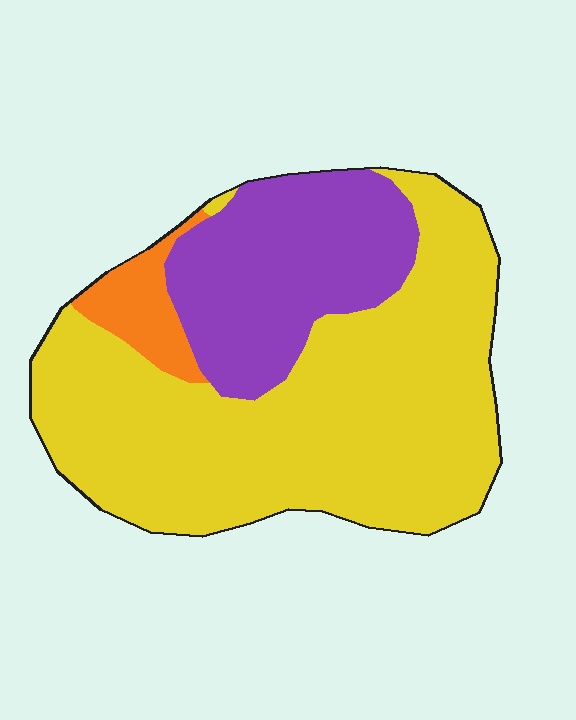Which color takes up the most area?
Yellow, at roughly 65%.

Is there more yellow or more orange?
Yellow.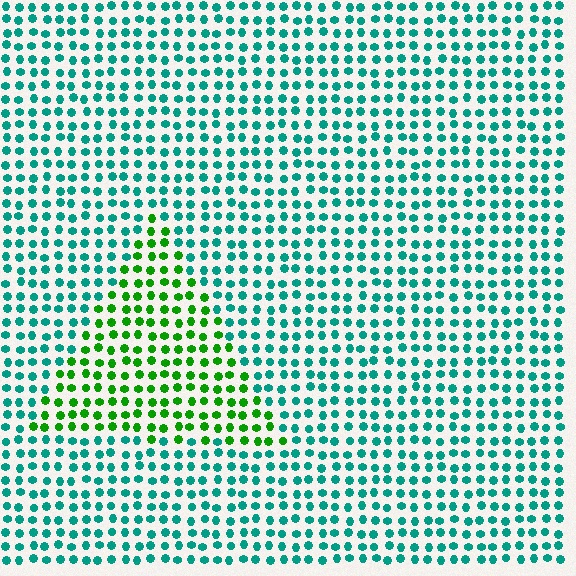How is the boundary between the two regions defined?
The boundary is defined purely by a slight shift in hue (about 54 degrees). Spacing, size, and orientation are identical on both sides.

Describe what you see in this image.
The image is filled with small teal elements in a uniform arrangement. A triangle-shaped region is visible where the elements are tinted to a slightly different hue, forming a subtle color boundary.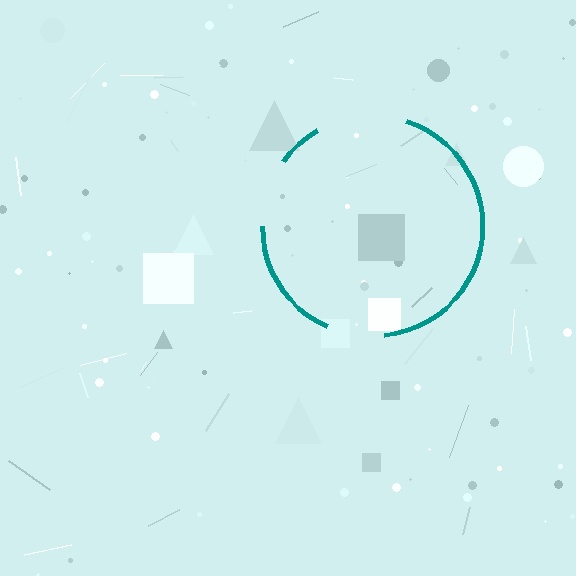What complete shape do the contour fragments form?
The contour fragments form a circle.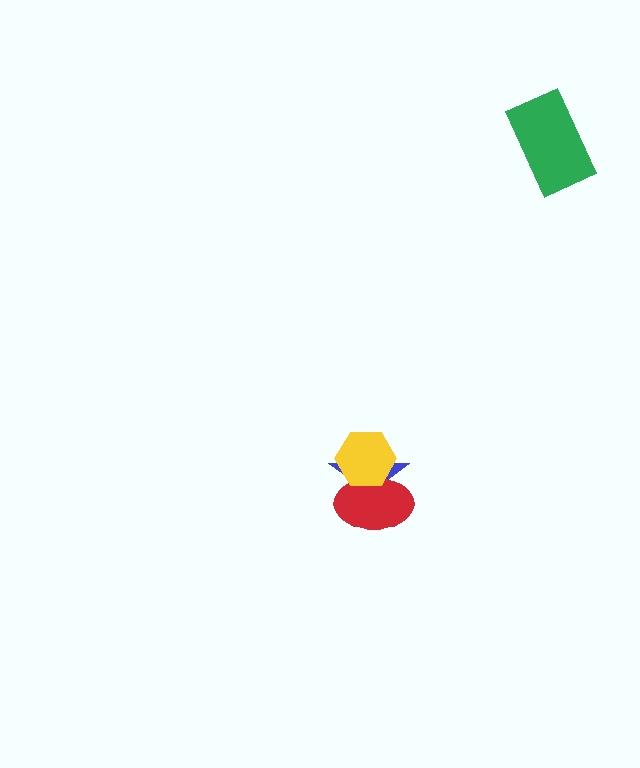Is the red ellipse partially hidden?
Yes, it is partially covered by another shape.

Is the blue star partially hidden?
Yes, it is partially covered by another shape.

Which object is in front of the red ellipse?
The yellow hexagon is in front of the red ellipse.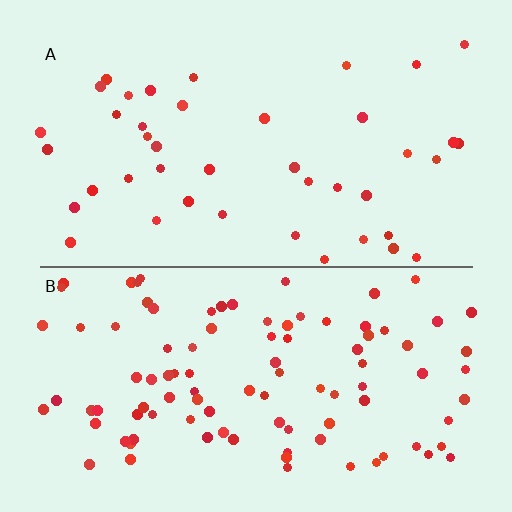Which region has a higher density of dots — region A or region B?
B (the bottom).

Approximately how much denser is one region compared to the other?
Approximately 2.4× — region B over region A.